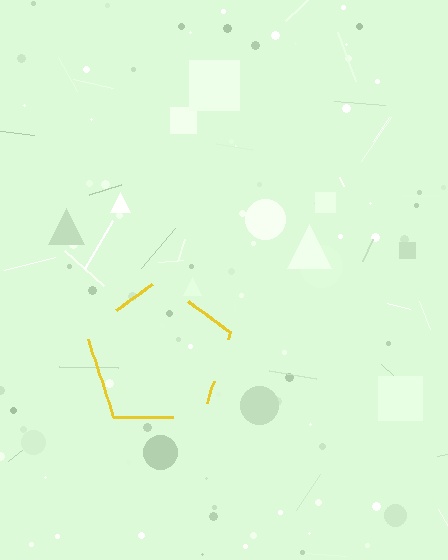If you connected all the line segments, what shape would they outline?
They would outline a pentagon.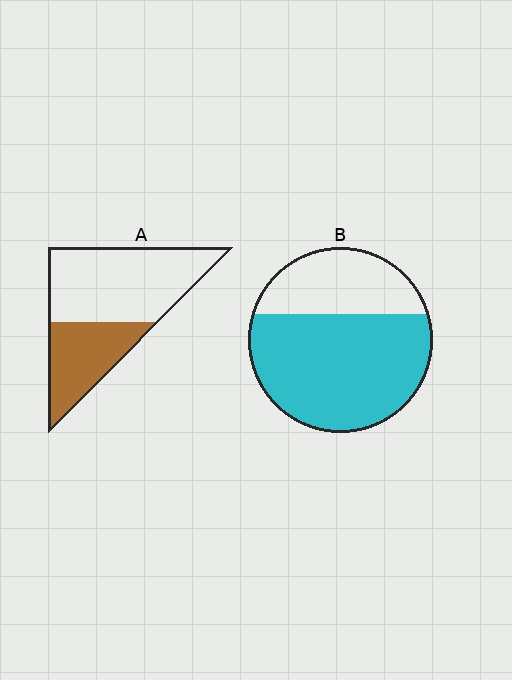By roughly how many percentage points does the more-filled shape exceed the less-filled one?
By roughly 30 percentage points (B over A).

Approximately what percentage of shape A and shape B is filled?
A is approximately 35% and B is approximately 70%.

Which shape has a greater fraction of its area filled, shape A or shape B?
Shape B.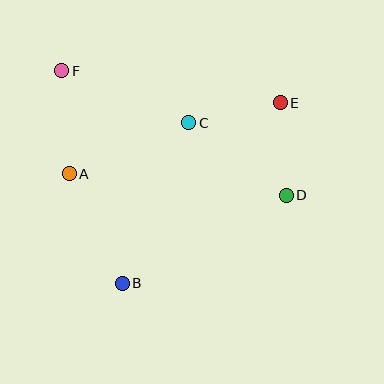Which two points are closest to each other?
Points D and E are closest to each other.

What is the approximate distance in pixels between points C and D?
The distance between C and D is approximately 121 pixels.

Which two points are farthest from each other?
Points D and F are farthest from each other.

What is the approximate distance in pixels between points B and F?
The distance between B and F is approximately 221 pixels.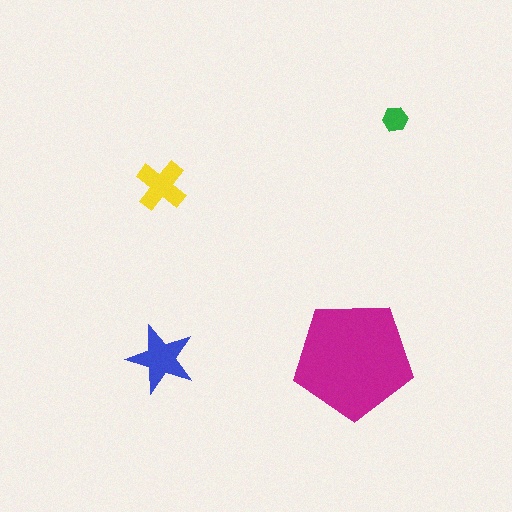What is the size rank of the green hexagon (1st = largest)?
4th.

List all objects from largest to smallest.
The magenta pentagon, the blue star, the yellow cross, the green hexagon.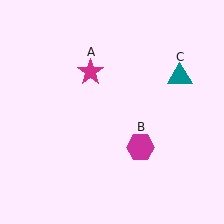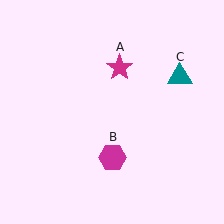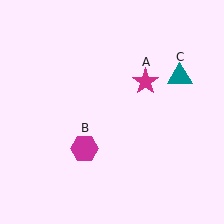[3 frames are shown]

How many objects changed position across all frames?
2 objects changed position: magenta star (object A), magenta hexagon (object B).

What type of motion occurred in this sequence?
The magenta star (object A), magenta hexagon (object B) rotated clockwise around the center of the scene.